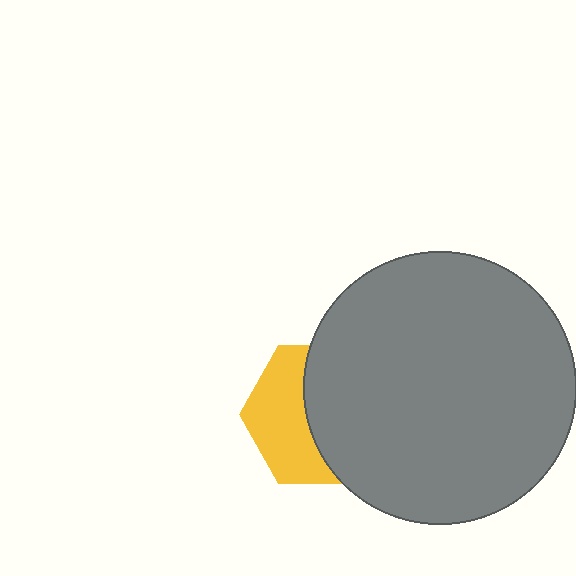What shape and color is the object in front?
The object in front is a gray circle.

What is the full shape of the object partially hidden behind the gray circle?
The partially hidden object is a yellow hexagon.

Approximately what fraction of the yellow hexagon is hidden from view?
Roughly 56% of the yellow hexagon is hidden behind the gray circle.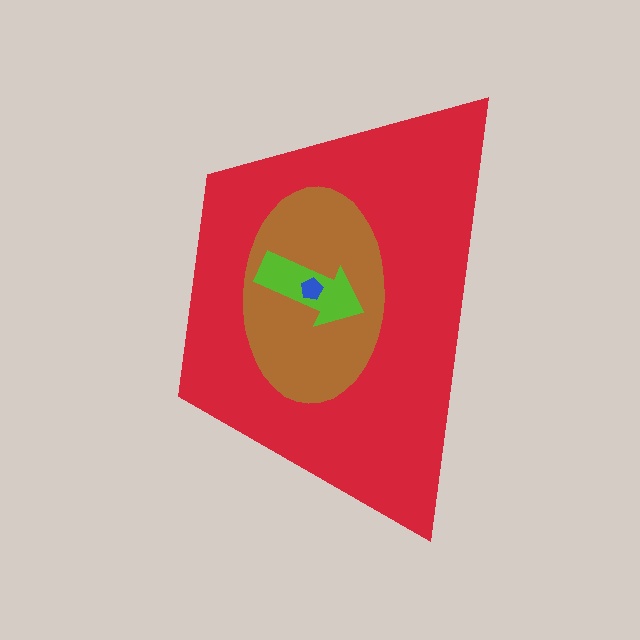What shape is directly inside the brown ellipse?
The lime arrow.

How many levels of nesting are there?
4.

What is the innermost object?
The blue pentagon.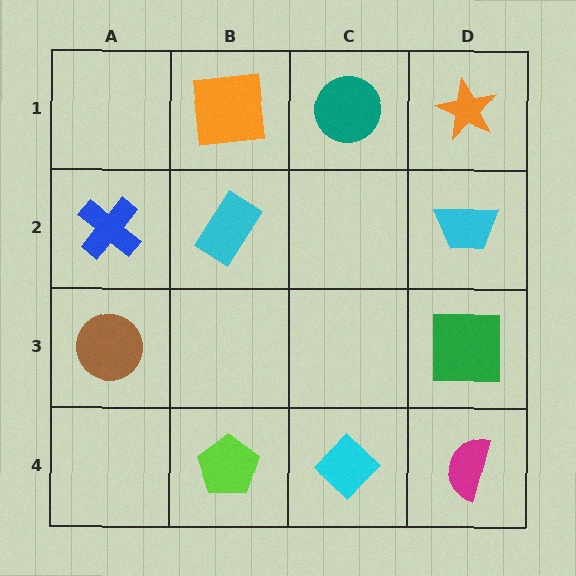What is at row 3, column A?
A brown circle.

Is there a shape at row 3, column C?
No, that cell is empty.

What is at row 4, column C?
A cyan diamond.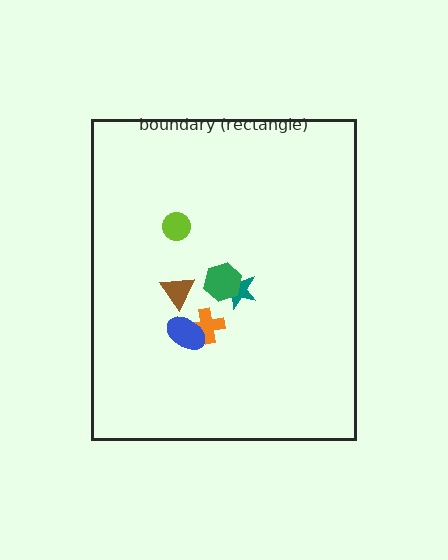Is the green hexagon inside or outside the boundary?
Inside.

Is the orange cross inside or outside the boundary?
Inside.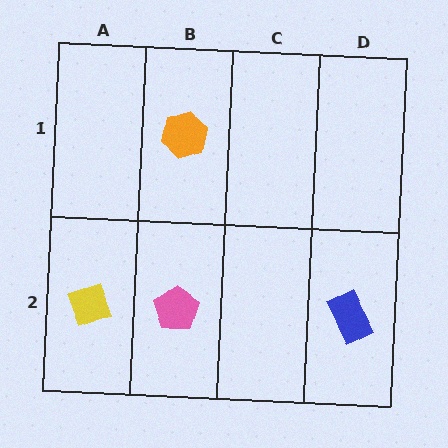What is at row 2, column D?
A blue rectangle.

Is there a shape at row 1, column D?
No, that cell is empty.